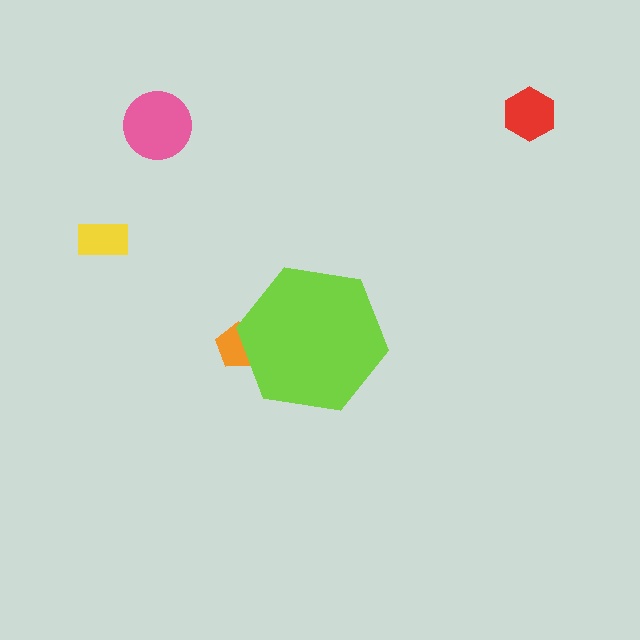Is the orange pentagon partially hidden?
Yes, the orange pentagon is partially hidden behind the lime hexagon.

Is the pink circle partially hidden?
No, the pink circle is fully visible.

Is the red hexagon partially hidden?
No, the red hexagon is fully visible.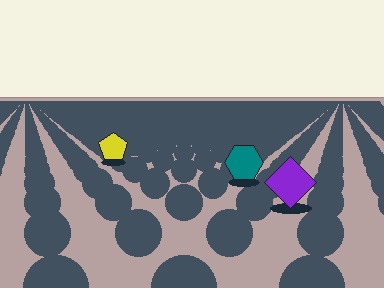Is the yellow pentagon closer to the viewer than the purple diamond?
No. The purple diamond is closer — you can tell from the texture gradient: the ground texture is coarser near it.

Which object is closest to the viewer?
The purple diamond is closest. The texture marks near it are larger and more spread out.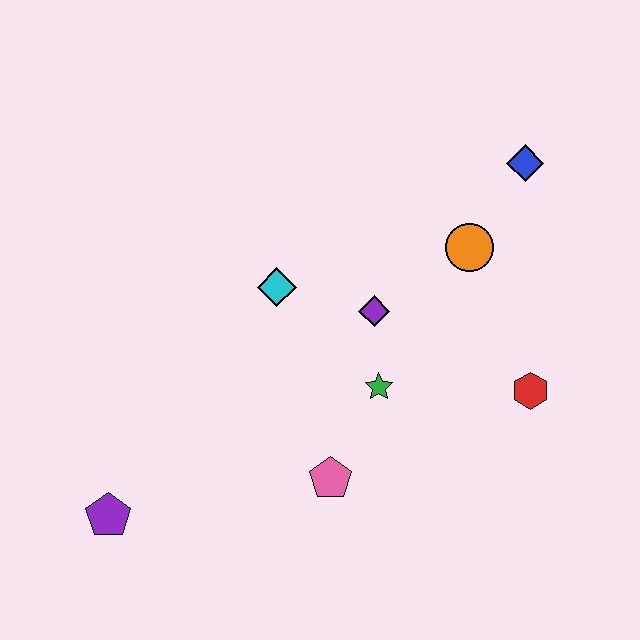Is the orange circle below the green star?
No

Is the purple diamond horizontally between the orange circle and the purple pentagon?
Yes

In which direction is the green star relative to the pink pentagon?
The green star is above the pink pentagon.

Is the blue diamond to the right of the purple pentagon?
Yes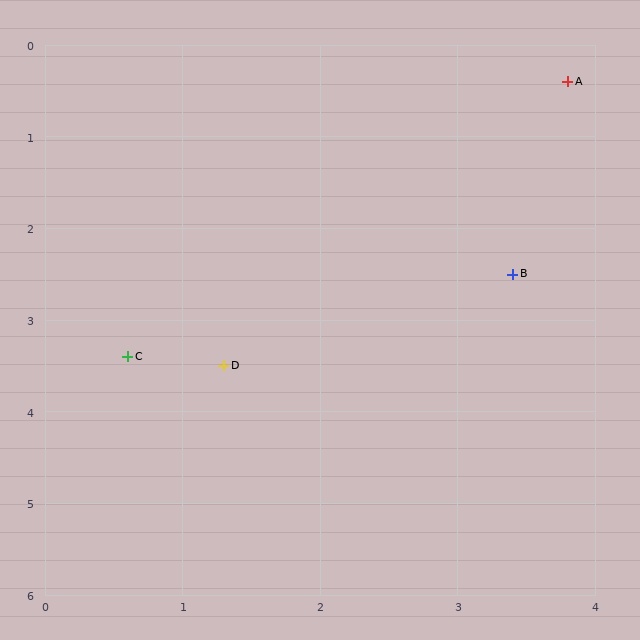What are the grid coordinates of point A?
Point A is at approximately (3.8, 0.4).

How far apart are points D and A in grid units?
Points D and A are about 4.0 grid units apart.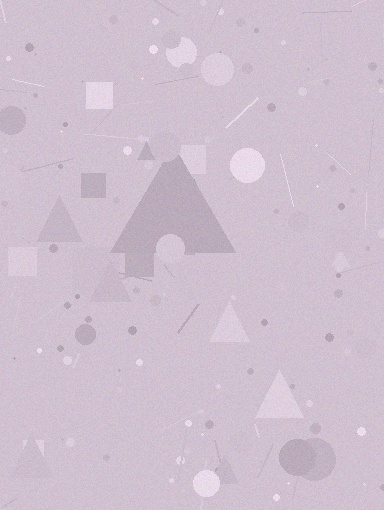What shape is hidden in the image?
A triangle is hidden in the image.